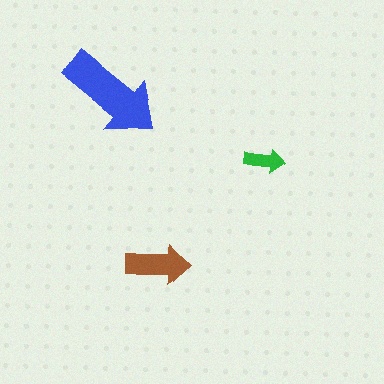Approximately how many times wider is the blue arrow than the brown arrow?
About 1.5 times wider.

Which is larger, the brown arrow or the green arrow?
The brown one.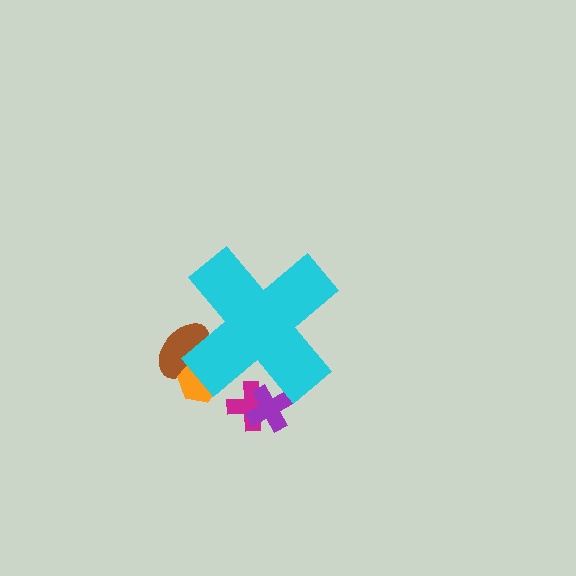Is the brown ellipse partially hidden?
Yes, the brown ellipse is partially hidden behind the cyan cross.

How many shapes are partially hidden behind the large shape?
4 shapes are partially hidden.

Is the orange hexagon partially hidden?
Yes, the orange hexagon is partially hidden behind the cyan cross.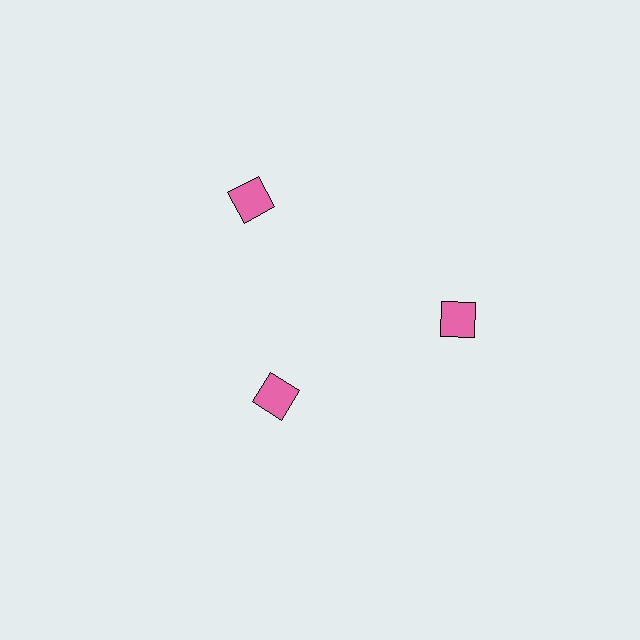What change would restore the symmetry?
The symmetry would be restored by moving it outward, back onto the ring so that all 3 squares sit at equal angles and equal distance from the center.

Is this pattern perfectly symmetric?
No. The 3 pink squares are arranged in a ring, but one element near the 7 o'clock position is pulled inward toward the center, breaking the 3-fold rotational symmetry.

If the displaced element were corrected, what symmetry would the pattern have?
It would have 3-fold rotational symmetry — the pattern would map onto itself every 120 degrees.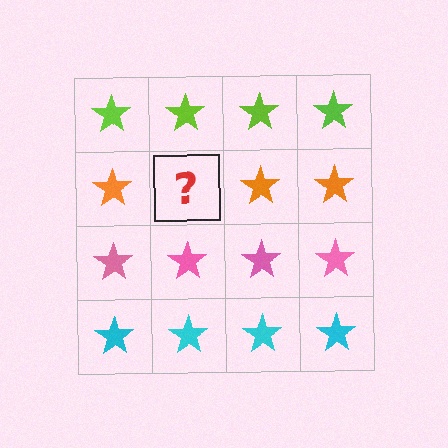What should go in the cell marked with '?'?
The missing cell should contain an orange star.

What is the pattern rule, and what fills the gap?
The rule is that each row has a consistent color. The gap should be filled with an orange star.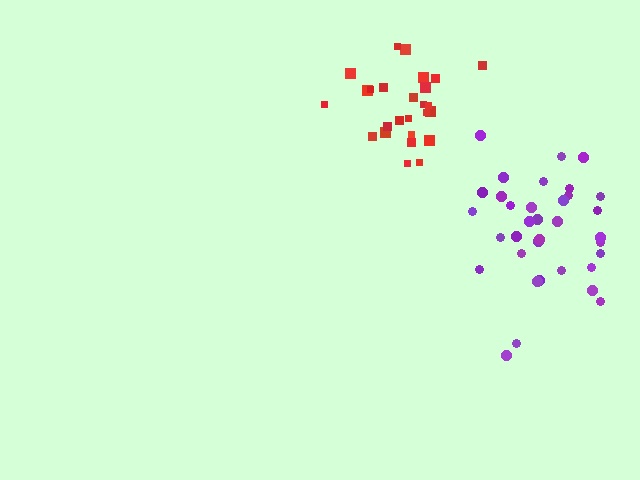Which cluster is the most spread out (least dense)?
Purple.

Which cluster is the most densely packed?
Red.